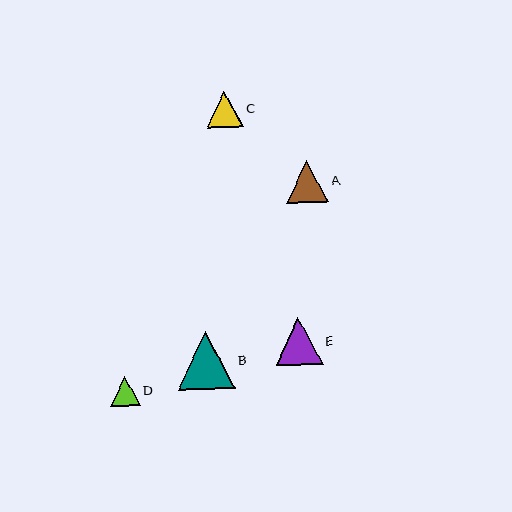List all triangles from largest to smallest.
From largest to smallest: B, E, A, C, D.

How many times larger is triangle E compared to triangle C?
Triangle E is approximately 1.3 times the size of triangle C.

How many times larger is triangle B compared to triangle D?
Triangle B is approximately 1.9 times the size of triangle D.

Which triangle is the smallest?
Triangle D is the smallest with a size of approximately 30 pixels.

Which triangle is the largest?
Triangle B is the largest with a size of approximately 57 pixels.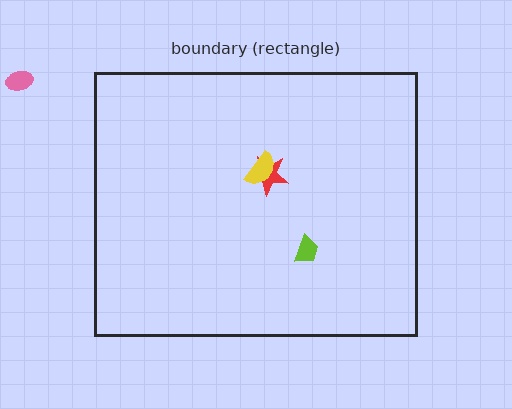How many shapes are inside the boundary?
3 inside, 1 outside.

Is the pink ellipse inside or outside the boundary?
Outside.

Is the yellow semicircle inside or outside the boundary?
Inside.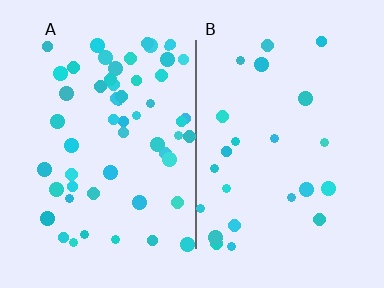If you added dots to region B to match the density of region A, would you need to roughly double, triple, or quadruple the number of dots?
Approximately double.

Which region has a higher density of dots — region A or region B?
A (the left).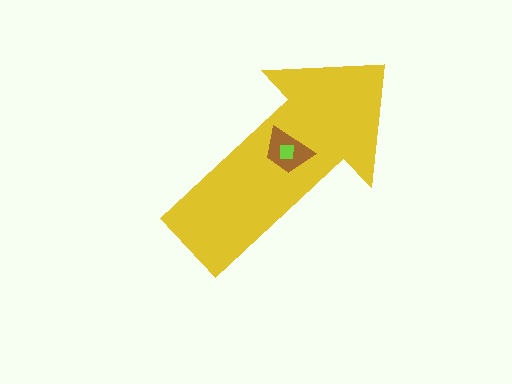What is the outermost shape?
The yellow arrow.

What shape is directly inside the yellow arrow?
The brown trapezoid.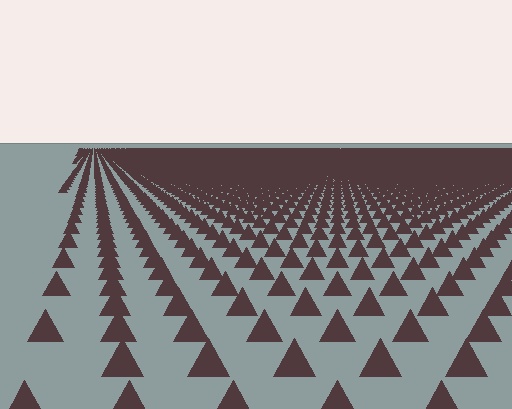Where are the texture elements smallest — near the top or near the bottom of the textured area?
Near the top.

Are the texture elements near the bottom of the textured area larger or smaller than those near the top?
Larger. Near the bottom, elements are closer to the viewer and appear at a bigger on-screen size.